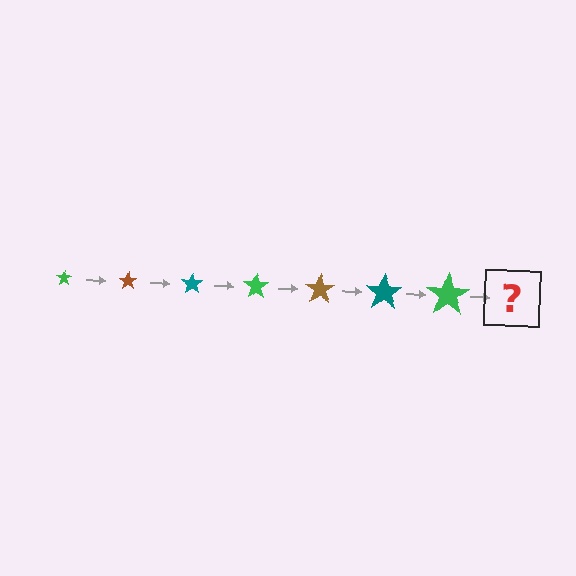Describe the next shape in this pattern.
It should be a brown star, larger than the previous one.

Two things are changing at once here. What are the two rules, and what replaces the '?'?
The two rules are that the star grows larger each step and the color cycles through green, brown, and teal. The '?' should be a brown star, larger than the previous one.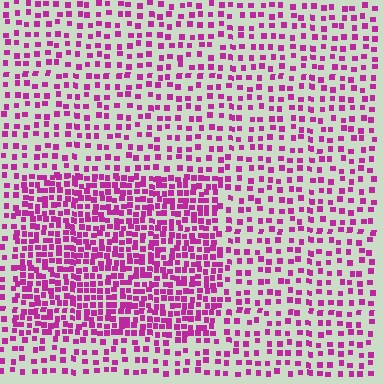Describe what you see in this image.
The image contains small magenta elements arranged at two different densities. A rectangle-shaped region is visible where the elements are more densely packed than the surrounding area.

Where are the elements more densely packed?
The elements are more densely packed inside the rectangle boundary.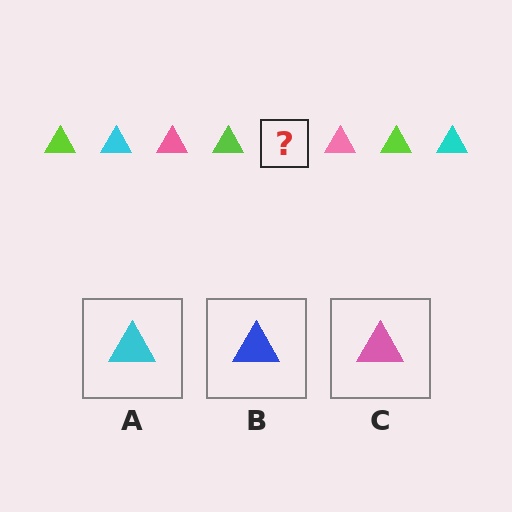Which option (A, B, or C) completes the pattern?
A.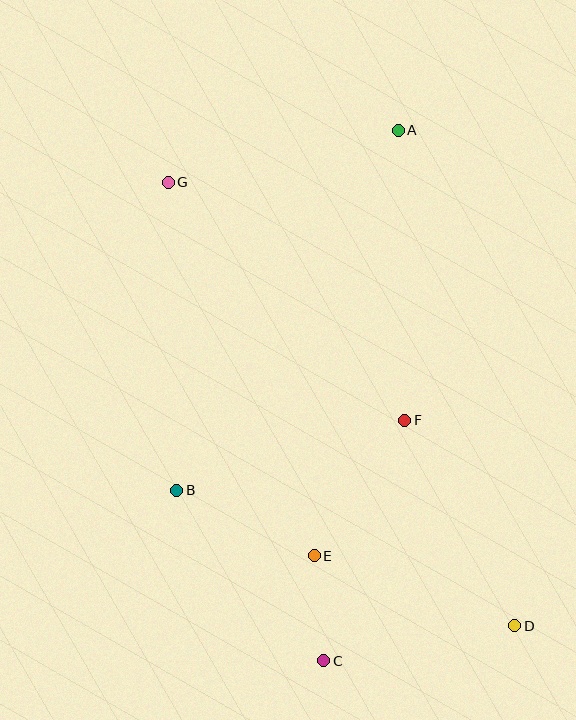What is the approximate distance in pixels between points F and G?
The distance between F and G is approximately 335 pixels.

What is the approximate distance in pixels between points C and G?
The distance between C and G is approximately 503 pixels.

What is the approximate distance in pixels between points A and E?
The distance between A and E is approximately 433 pixels.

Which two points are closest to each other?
Points C and E are closest to each other.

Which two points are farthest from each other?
Points D and G are farthest from each other.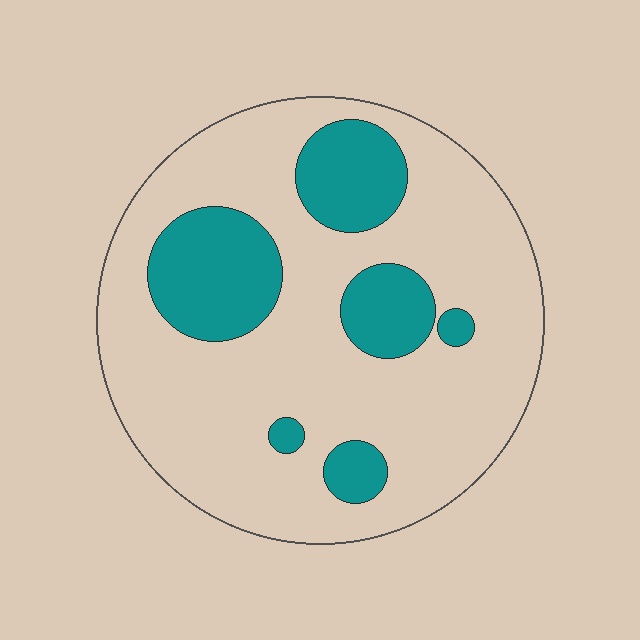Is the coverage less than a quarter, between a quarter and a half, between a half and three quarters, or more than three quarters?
Less than a quarter.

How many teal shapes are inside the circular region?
6.